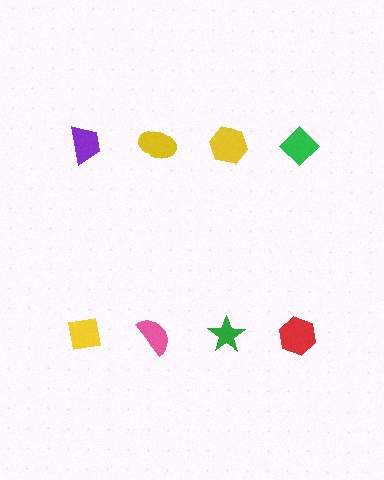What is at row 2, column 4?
A red hexagon.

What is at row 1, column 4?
A green diamond.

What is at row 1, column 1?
A purple trapezoid.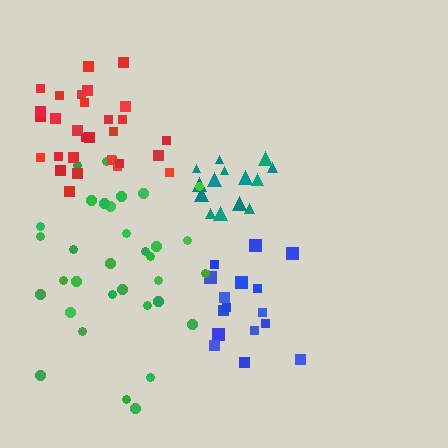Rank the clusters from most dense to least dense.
teal, red, green, blue.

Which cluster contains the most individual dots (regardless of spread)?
Green (33).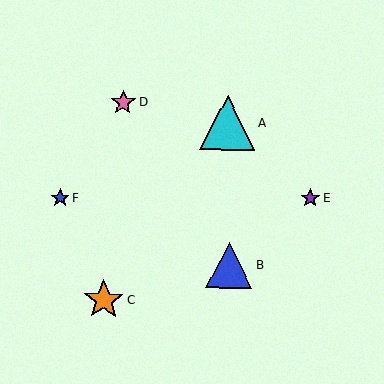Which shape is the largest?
The cyan triangle (labeled A) is the largest.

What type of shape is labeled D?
Shape D is a pink star.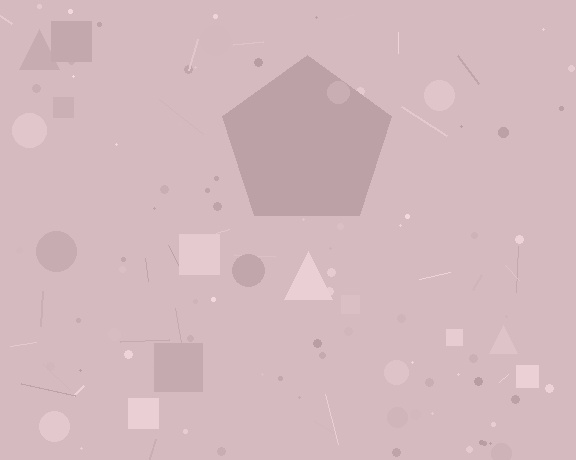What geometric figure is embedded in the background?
A pentagon is embedded in the background.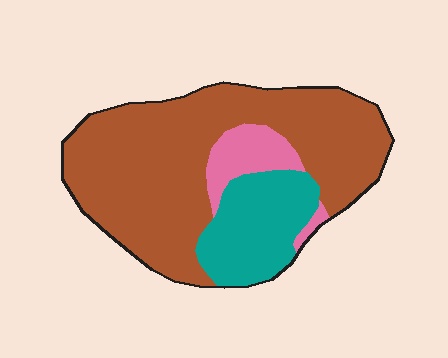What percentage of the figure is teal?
Teal covers around 20% of the figure.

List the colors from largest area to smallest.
From largest to smallest: brown, teal, pink.